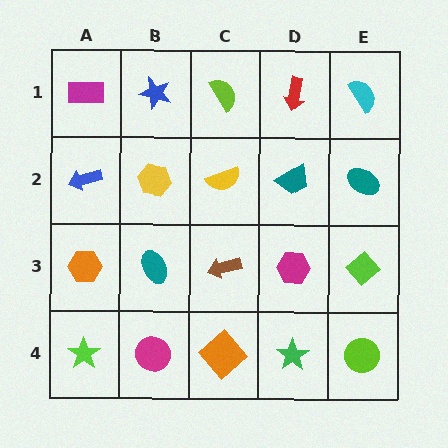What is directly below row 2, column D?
A magenta hexagon.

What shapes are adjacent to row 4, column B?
A teal ellipse (row 3, column B), a lime star (row 4, column A), an orange diamond (row 4, column C).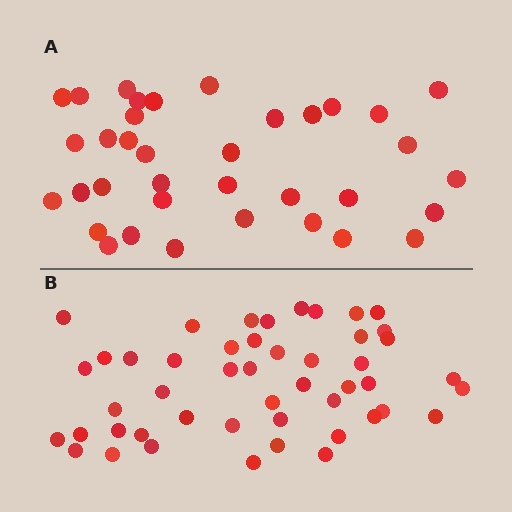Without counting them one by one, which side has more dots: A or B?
Region B (the bottom region) has more dots.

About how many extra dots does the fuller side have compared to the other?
Region B has roughly 12 or so more dots than region A.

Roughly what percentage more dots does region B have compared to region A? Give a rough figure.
About 35% more.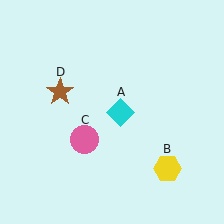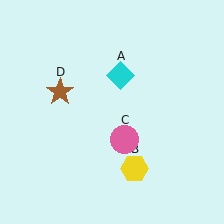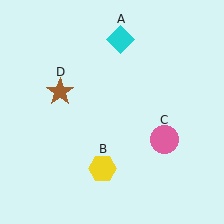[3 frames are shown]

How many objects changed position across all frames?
3 objects changed position: cyan diamond (object A), yellow hexagon (object B), pink circle (object C).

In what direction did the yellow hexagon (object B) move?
The yellow hexagon (object B) moved left.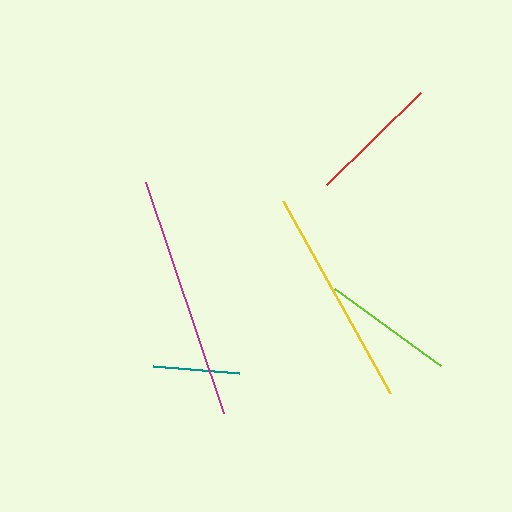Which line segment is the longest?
The magenta line is the longest at approximately 244 pixels.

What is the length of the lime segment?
The lime segment is approximately 131 pixels long.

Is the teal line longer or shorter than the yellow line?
The yellow line is longer than the teal line.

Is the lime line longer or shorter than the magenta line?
The magenta line is longer than the lime line.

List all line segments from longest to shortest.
From longest to shortest: magenta, yellow, lime, red, teal.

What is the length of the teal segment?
The teal segment is approximately 86 pixels long.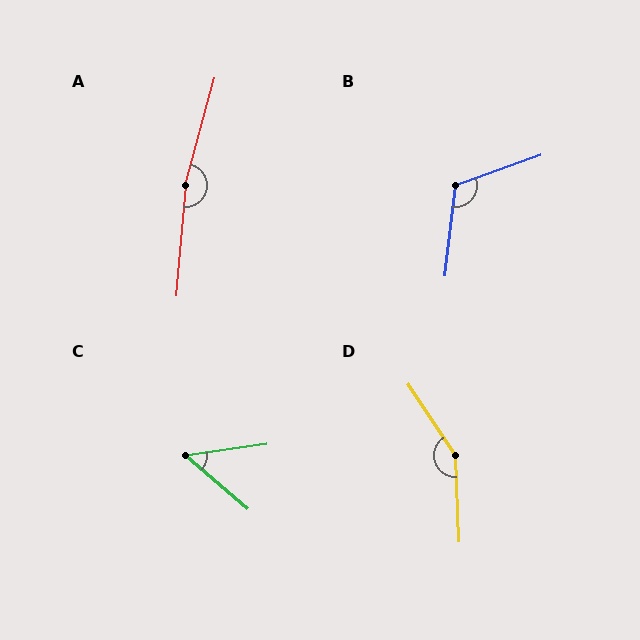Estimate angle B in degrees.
Approximately 116 degrees.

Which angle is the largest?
A, at approximately 169 degrees.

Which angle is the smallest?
C, at approximately 49 degrees.